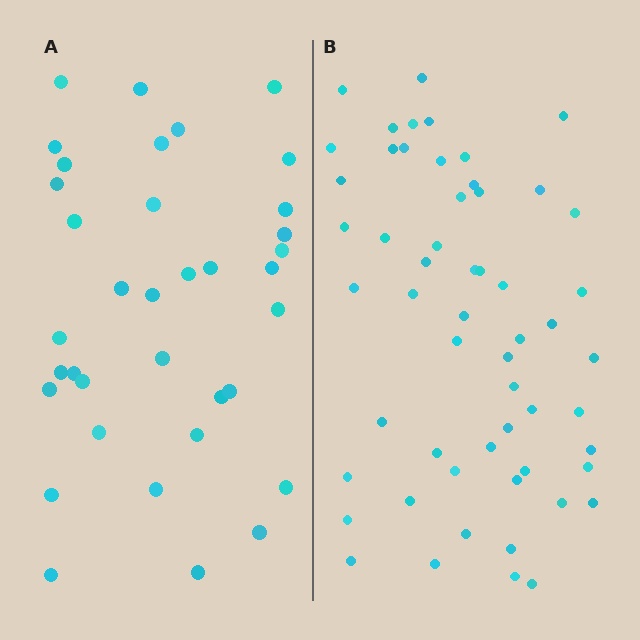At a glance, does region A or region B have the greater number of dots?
Region B (the right region) has more dots.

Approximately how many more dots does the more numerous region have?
Region B has approximately 20 more dots than region A.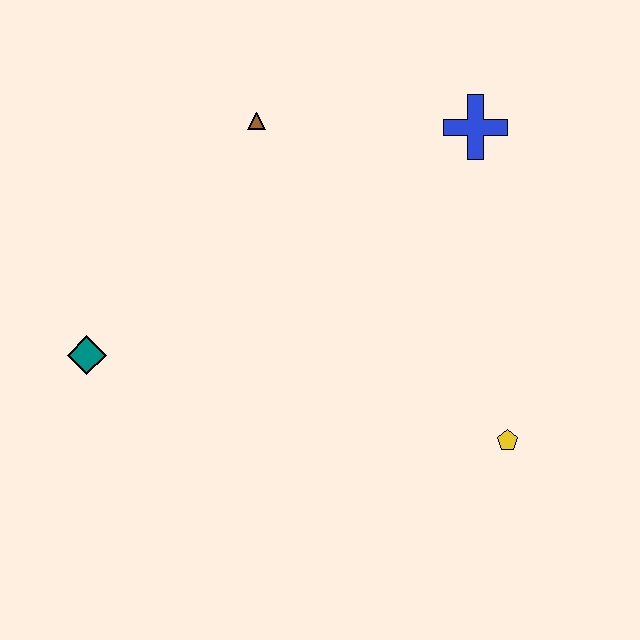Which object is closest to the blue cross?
The brown triangle is closest to the blue cross.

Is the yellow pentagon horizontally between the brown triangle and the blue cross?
No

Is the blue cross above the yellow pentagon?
Yes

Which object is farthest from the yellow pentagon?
The teal diamond is farthest from the yellow pentagon.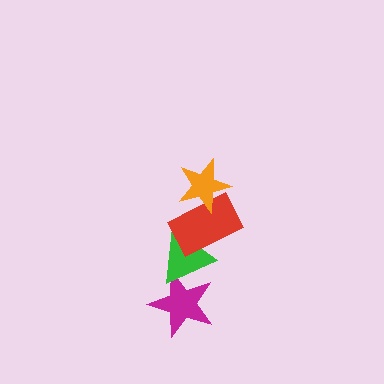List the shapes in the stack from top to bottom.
From top to bottom: the orange star, the red rectangle, the green triangle, the magenta star.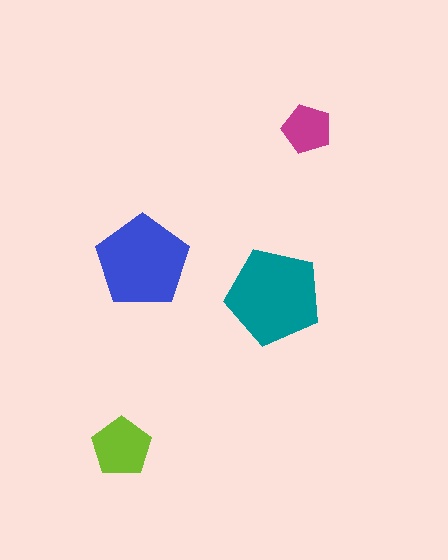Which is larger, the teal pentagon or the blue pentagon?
The teal one.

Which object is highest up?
The magenta pentagon is topmost.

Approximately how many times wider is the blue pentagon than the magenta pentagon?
About 2 times wider.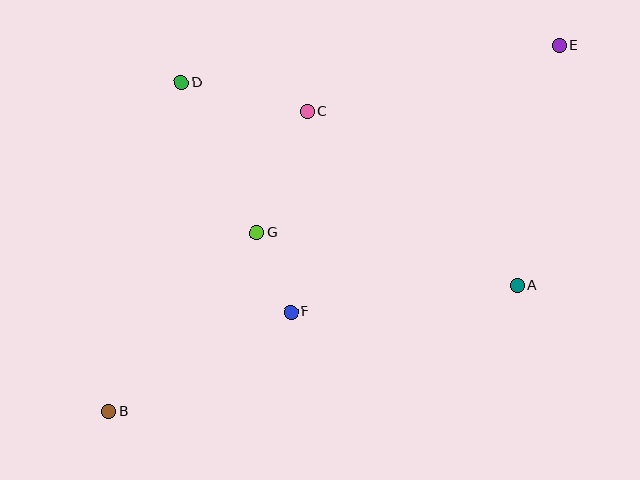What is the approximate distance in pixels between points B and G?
The distance between B and G is approximately 232 pixels.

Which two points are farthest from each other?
Points B and E are farthest from each other.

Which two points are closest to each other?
Points F and G are closest to each other.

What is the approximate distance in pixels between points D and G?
The distance between D and G is approximately 169 pixels.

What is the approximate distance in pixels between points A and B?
The distance between A and B is approximately 428 pixels.